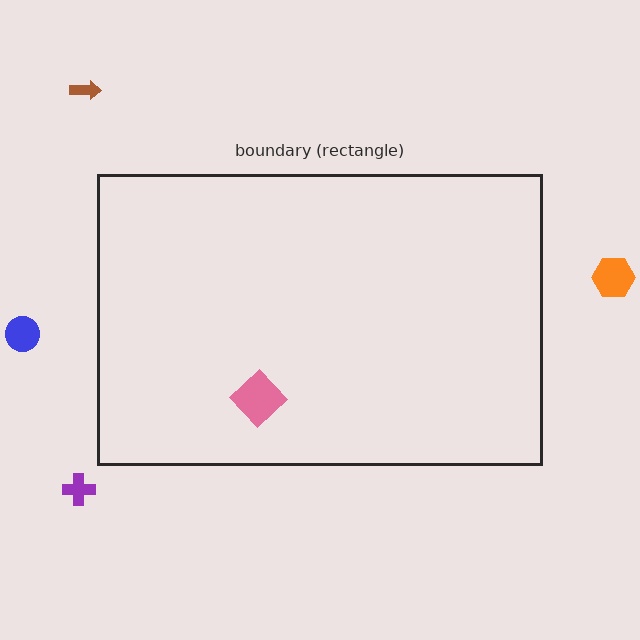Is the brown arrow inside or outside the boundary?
Outside.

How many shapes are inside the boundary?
1 inside, 4 outside.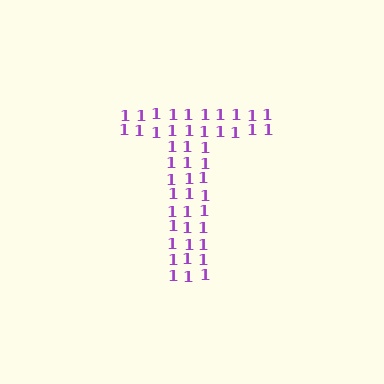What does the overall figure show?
The overall figure shows the letter T.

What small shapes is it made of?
It is made of small digit 1's.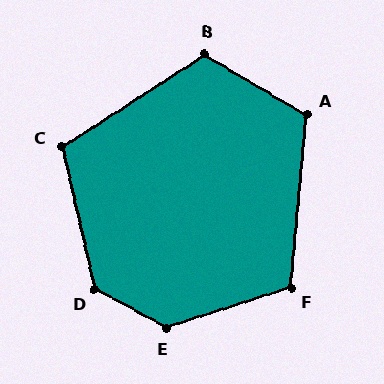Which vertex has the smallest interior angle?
C, at approximately 110 degrees.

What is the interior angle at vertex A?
Approximately 116 degrees (obtuse).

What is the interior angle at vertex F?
Approximately 113 degrees (obtuse).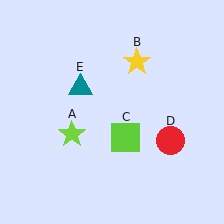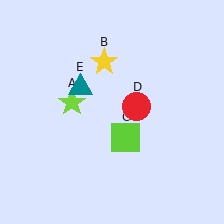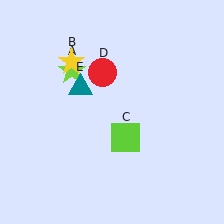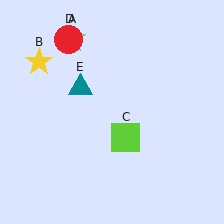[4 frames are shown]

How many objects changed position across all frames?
3 objects changed position: lime star (object A), yellow star (object B), red circle (object D).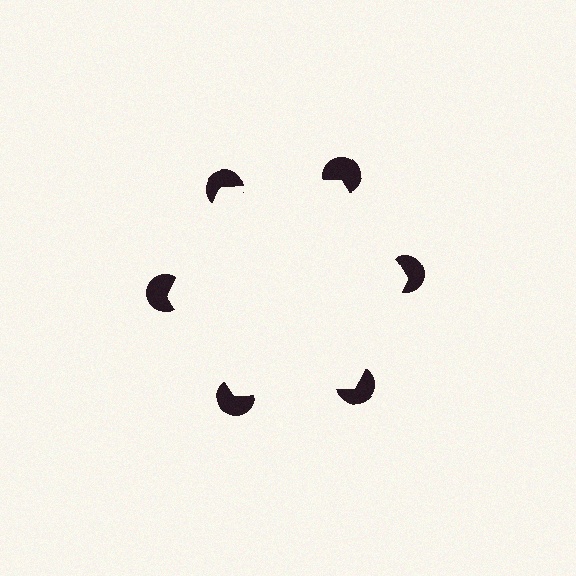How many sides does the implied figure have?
6 sides.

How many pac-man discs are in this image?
There are 6 — one at each vertex of the illusory hexagon.